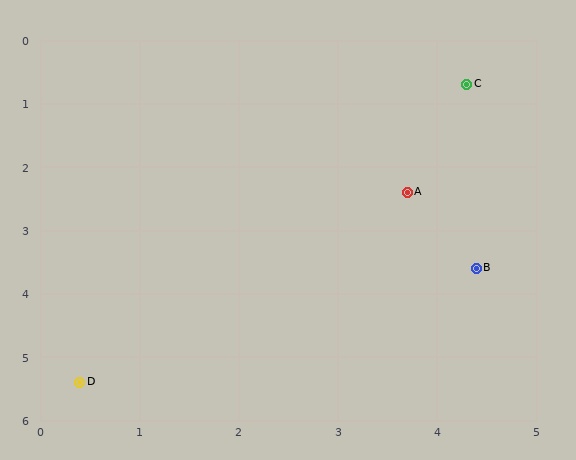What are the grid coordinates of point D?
Point D is at approximately (0.4, 5.4).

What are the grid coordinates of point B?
Point B is at approximately (4.4, 3.6).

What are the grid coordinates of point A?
Point A is at approximately (3.7, 2.4).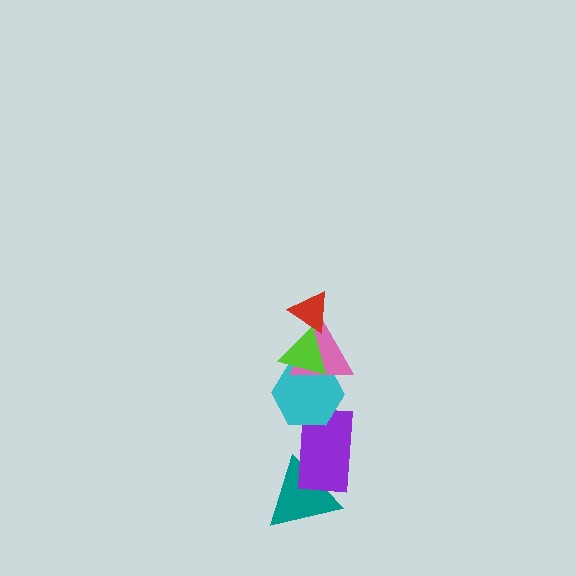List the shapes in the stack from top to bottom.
From top to bottom: the red triangle, the lime triangle, the pink triangle, the cyan hexagon, the purple rectangle, the teal triangle.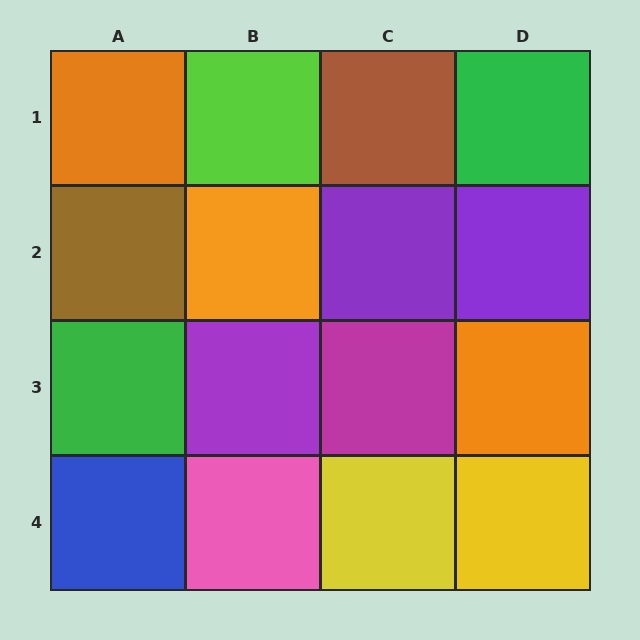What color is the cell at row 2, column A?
Brown.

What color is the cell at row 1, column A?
Orange.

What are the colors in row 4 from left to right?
Blue, pink, yellow, yellow.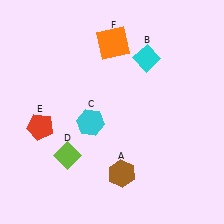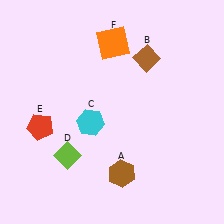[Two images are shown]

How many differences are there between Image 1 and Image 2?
There is 1 difference between the two images.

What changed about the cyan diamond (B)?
In Image 1, B is cyan. In Image 2, it changed to brown.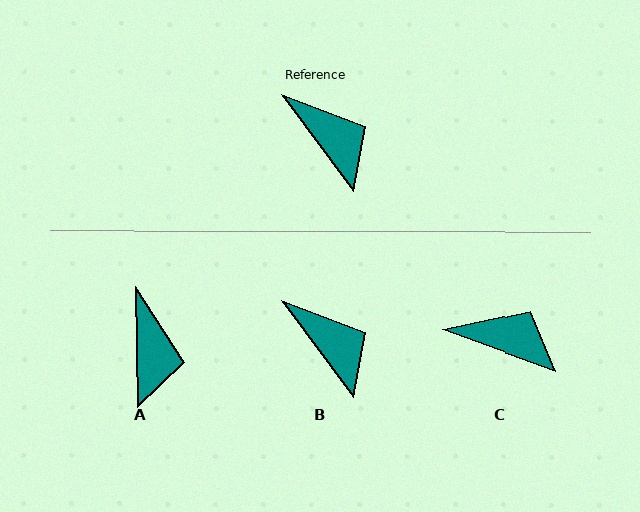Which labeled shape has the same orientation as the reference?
B.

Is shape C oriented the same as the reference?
No, it is off by about 33 degrees.